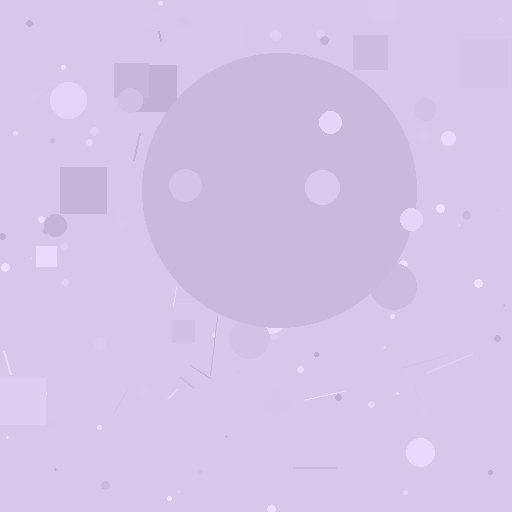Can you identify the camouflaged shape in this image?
The camouflaged shape is a circle.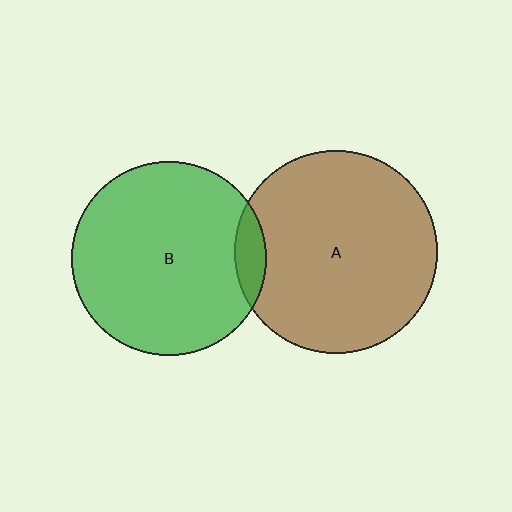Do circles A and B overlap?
Yes.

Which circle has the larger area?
Circle A (brown).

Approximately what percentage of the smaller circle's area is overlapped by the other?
Approximately 10%.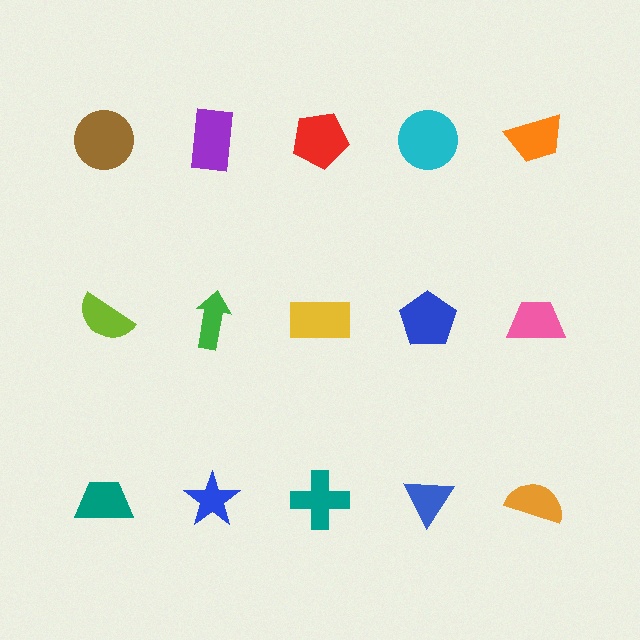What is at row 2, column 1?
A lime semicircle.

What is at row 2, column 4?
A blue pentagon.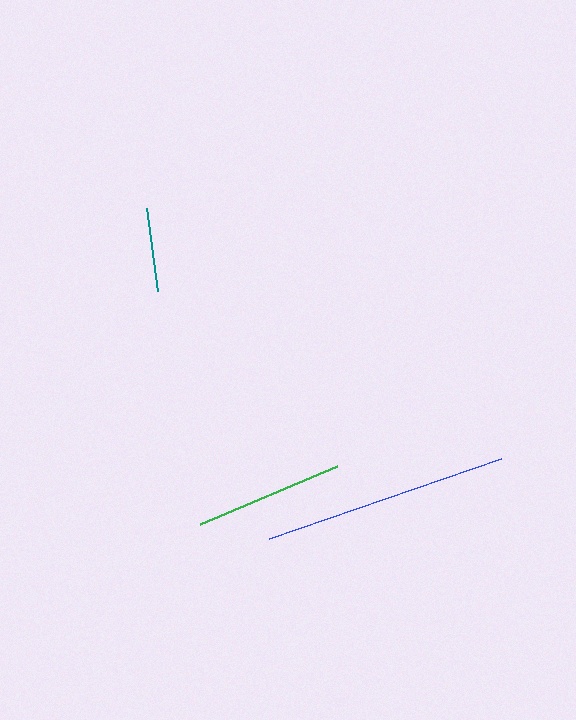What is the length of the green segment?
The green segment is approximately 149 pixels long.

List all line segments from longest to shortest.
From longest to shortest: blue, green, teal.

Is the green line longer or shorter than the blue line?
The blue line is longer than the green line.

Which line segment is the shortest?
The teal line is the shortest at approximately 84 pixels.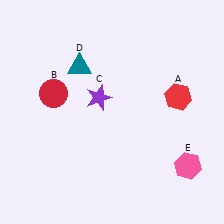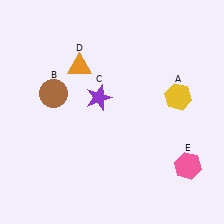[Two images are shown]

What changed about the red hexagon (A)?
In Image 1, A is red. In Image 2, it changed to yellow.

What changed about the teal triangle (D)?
In Image 1, D is teal. In Image 2, it changed to orange.